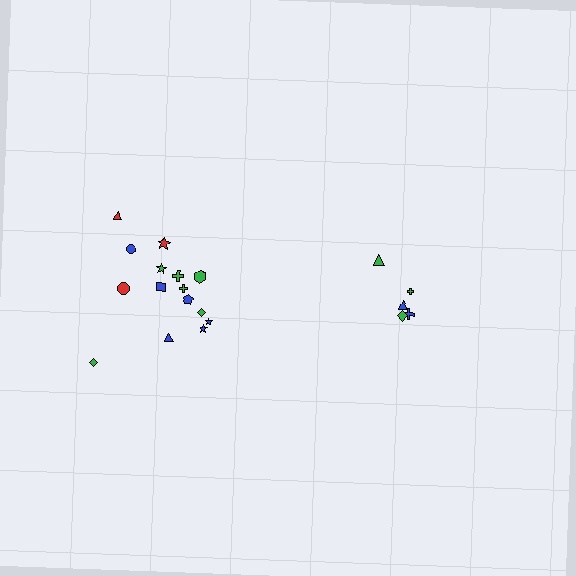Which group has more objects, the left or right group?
The left group.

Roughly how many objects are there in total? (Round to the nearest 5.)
Roughly 20 objects in total.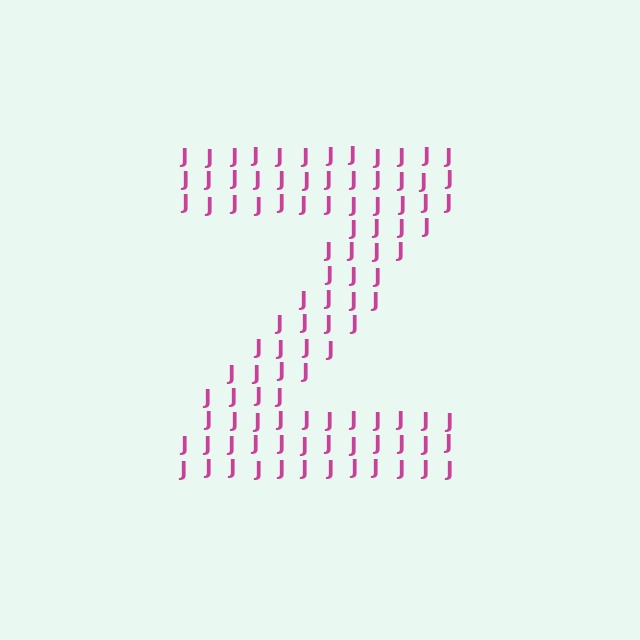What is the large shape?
The large shape is the letter Z.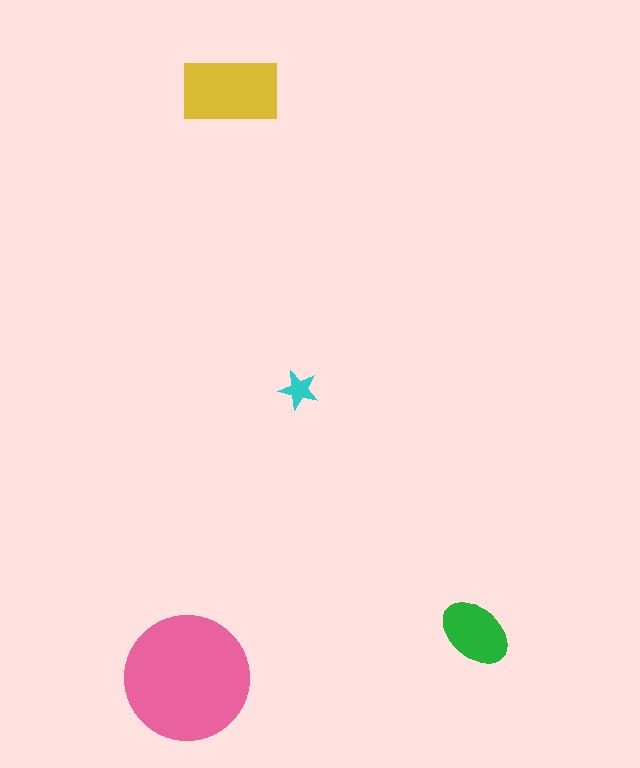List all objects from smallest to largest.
The cyan star, the green ellipse, the yellow rectangle, the pink circle.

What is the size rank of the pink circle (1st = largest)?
1st.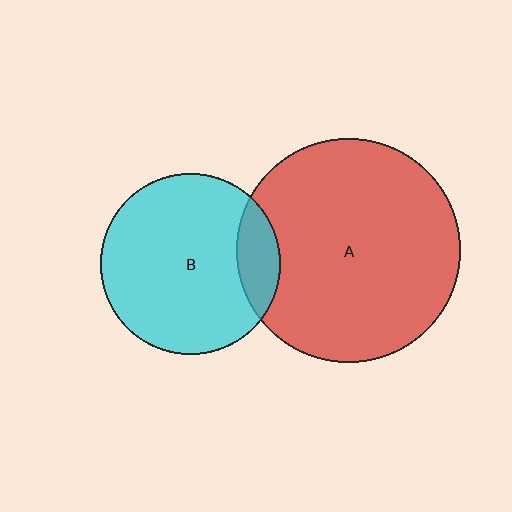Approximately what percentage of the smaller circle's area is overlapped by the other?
Approximately 15%.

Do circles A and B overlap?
Yes.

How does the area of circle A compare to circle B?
Approximately 1.5 times.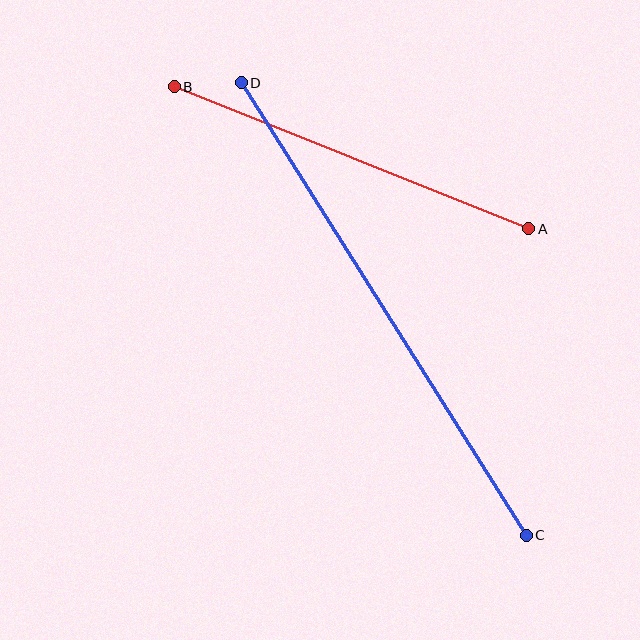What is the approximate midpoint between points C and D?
The midpoint is at approximately (384, 309) pixels.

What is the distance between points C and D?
The distance is approximately 535 pixels.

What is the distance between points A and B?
The distance is approximately 382 pixels.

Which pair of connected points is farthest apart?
Points C and D are farthest apart.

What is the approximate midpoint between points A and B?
The midpoint is at approximately (351, 158) pixels.